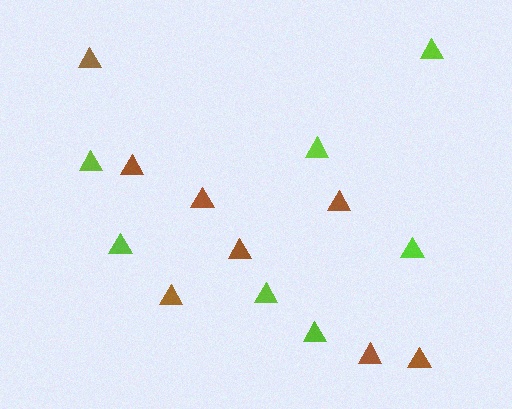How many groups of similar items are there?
There are 2 groups: one group of lime triangles (7) and one group of brown triangles (8).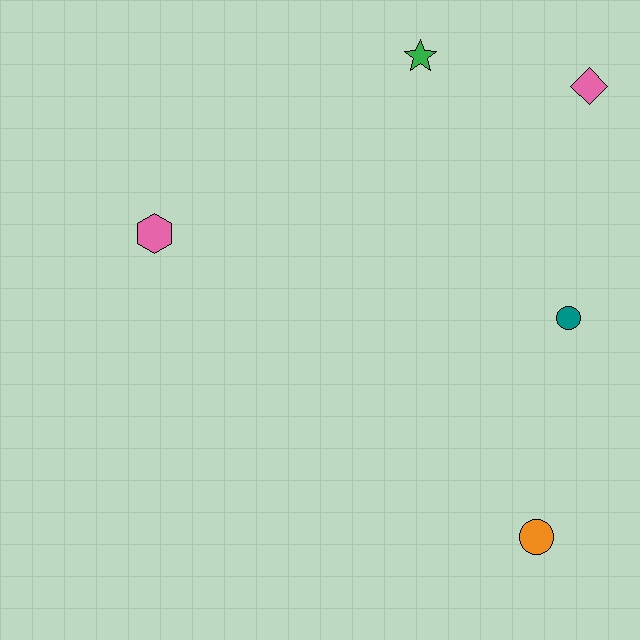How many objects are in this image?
There are 5 objects.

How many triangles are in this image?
There are no triangles.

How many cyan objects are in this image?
There are no cyan objects.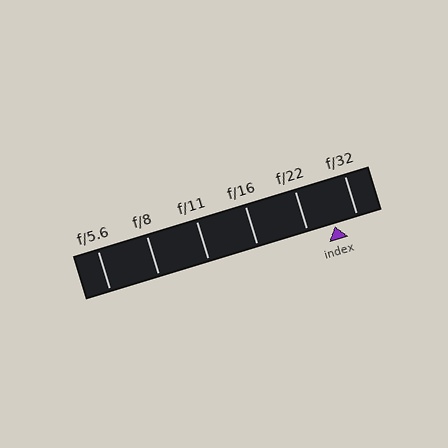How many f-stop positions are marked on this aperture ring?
There are 6 f-stop positions marked.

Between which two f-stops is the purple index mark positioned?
The index mark is between f/22 and f/32.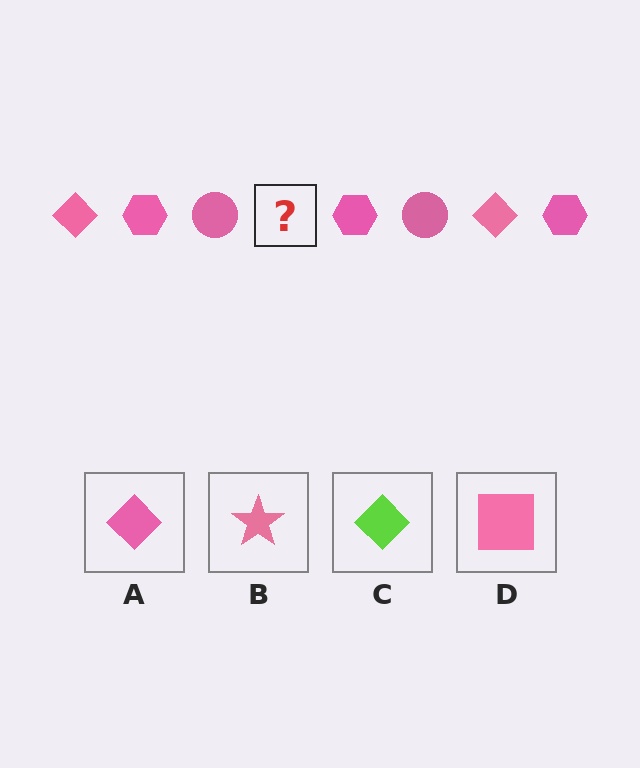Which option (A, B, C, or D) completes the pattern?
A.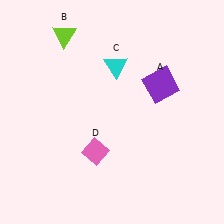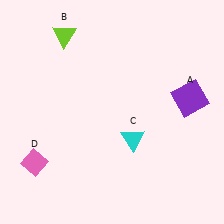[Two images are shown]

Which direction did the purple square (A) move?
The purple square (A) moved right.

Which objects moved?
The objects that moved are: the purple square (A), the cyan triangle (C), the pink diamond (D).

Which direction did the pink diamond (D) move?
The pink diamond (D) moved left.